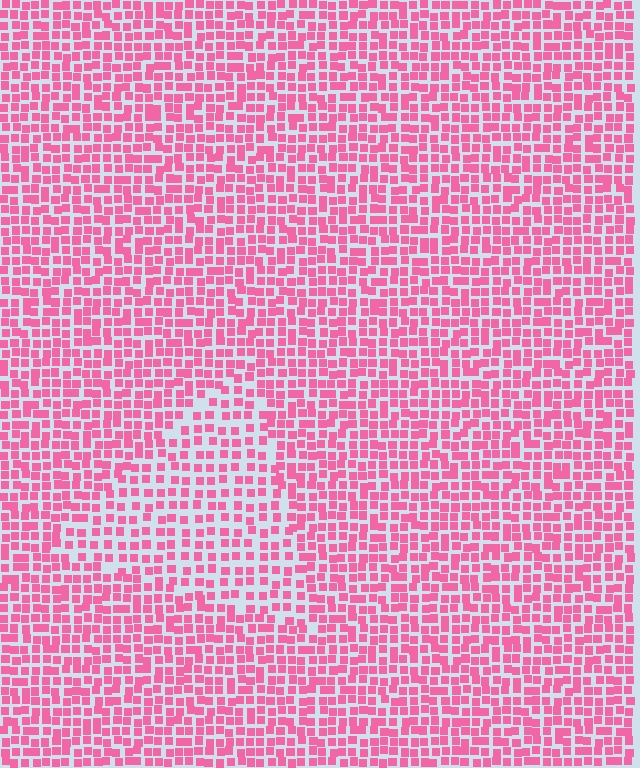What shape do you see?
I see a triangle.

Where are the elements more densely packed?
The elements are more densely packed outside the triangle boundary.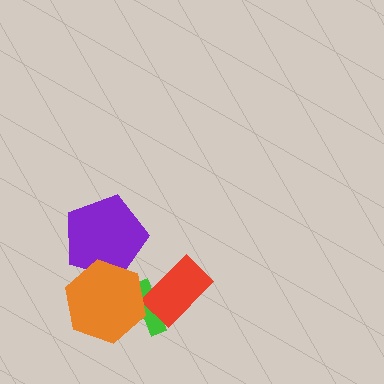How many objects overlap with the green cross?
2 objects overlap with the green cross.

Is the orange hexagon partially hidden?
No, no other shape covers it.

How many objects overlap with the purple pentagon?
1 object overlaps with the purple pentagon.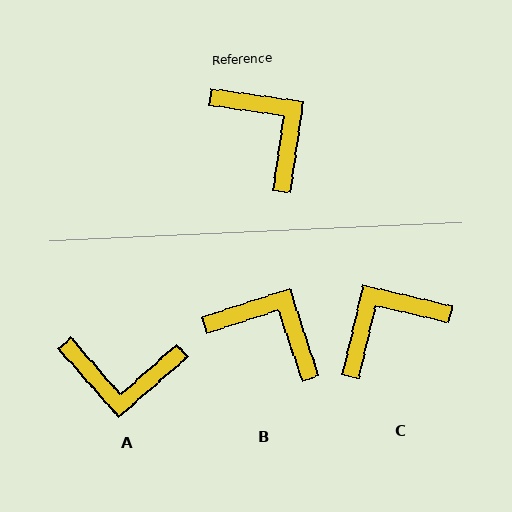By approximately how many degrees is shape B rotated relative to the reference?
Approximately 26 degrees counter-clockwise.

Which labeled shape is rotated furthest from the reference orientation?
A, about 131 degrees away.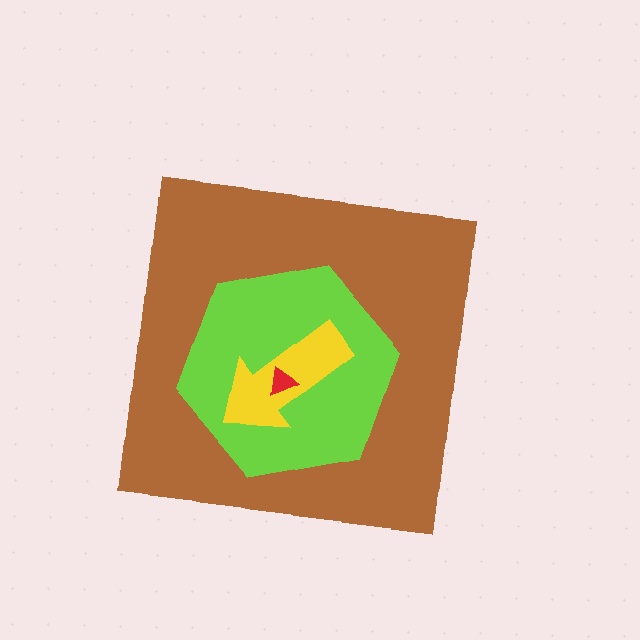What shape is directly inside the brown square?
The lime hexagon.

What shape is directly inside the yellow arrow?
The red triangle.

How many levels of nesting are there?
4.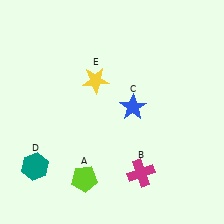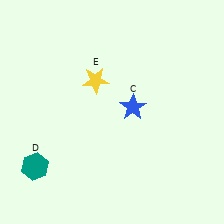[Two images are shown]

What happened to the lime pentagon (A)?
The lime pentagon (A) was removed in Image 2. It was in the bottom-left area of Image 1.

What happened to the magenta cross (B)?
The magenta cross (B) was removed in Image 2. It was in the bottom-right area of Image 1.